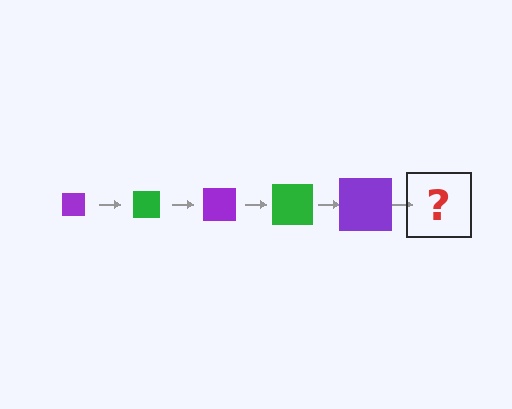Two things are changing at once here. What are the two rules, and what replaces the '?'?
The two rules are that the square grows larger each step and the color cycles through purple and green. The '?' should be a green square, larger than the previous one.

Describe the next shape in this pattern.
It should be a green square, larger than the previous one.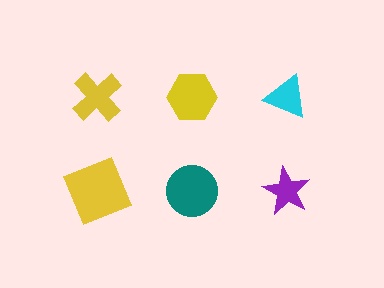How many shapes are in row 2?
3 shapes.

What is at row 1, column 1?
A yellow cross.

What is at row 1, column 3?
A cyan triangle.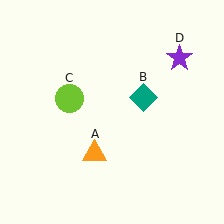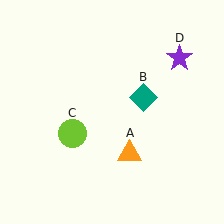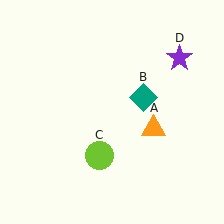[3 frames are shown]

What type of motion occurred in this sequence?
The orange triangle (object A), lime circle (object C) rotated counterclockwise around the center of the scene.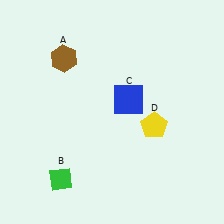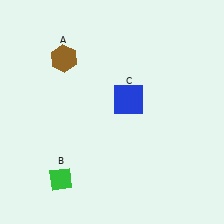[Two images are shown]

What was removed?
The yellow pentagon (D) was removed in Image 2.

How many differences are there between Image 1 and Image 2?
There is 1 difference between the two images.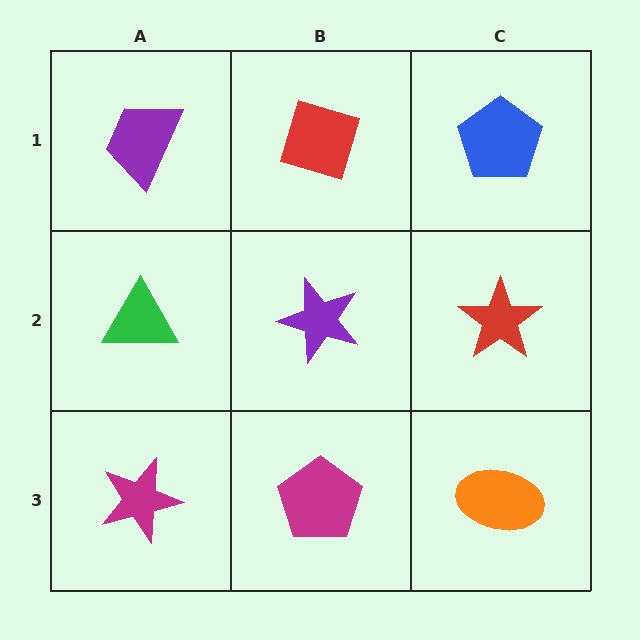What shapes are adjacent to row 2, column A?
A purple trapezoid (row 1, column A), a magenta star (row 3, column A), a purple star (row 2, column B).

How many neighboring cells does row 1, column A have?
2.